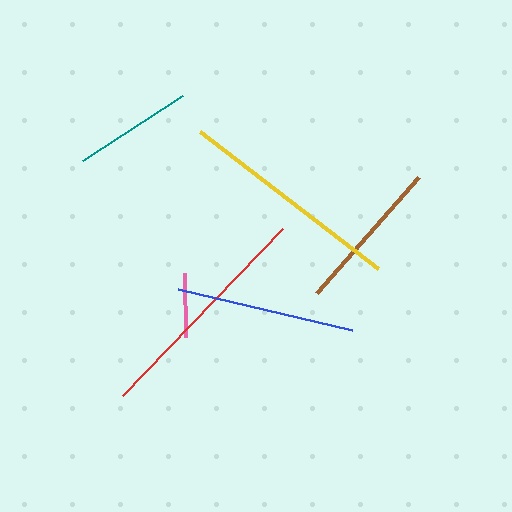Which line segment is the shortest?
The pink line is the shortest at approximately 65 pixels.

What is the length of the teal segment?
The teal segment is approximately 119 pixels long.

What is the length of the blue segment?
The blue segment is approximately 179 pixels long.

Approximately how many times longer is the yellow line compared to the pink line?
The yellow line is approximately 3.5 times the length of the pink line.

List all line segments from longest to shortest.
From longest to shortest: red, yellow, blue, brown, teal, pink.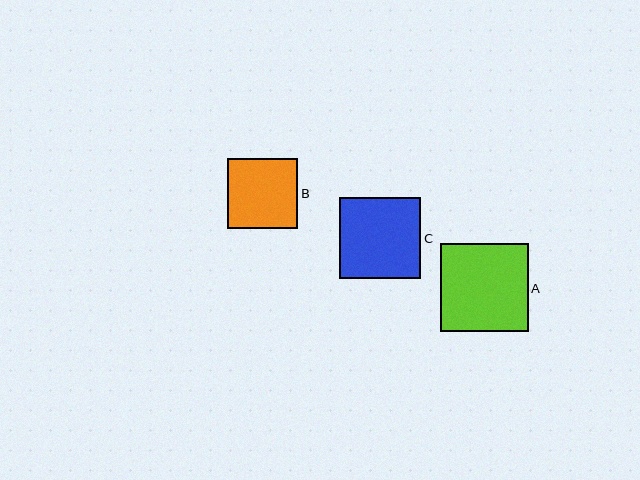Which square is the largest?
Square A is the largest with a size of approximately 88 pixels.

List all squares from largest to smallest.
From largest to smallest: A, C, B.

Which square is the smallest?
Square B is the smallest with a size of approximately 70 pixels.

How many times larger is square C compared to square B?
Square C is approximately 1.2 times the size of square B.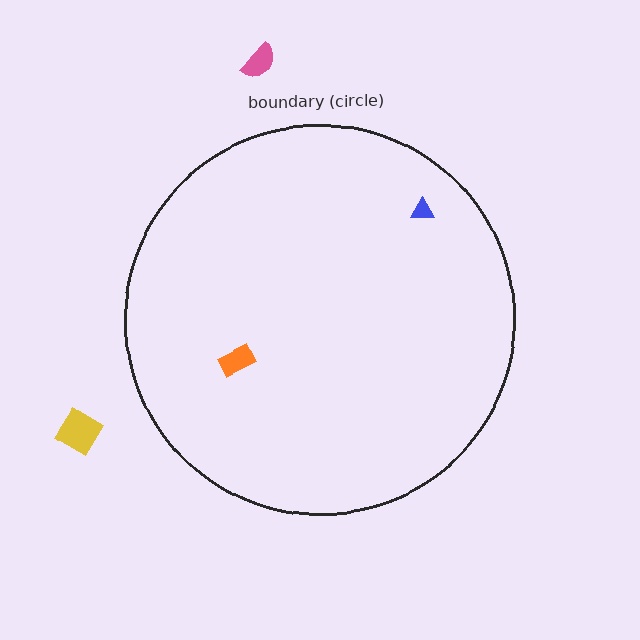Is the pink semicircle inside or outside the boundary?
Outside.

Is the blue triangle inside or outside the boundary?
Inside.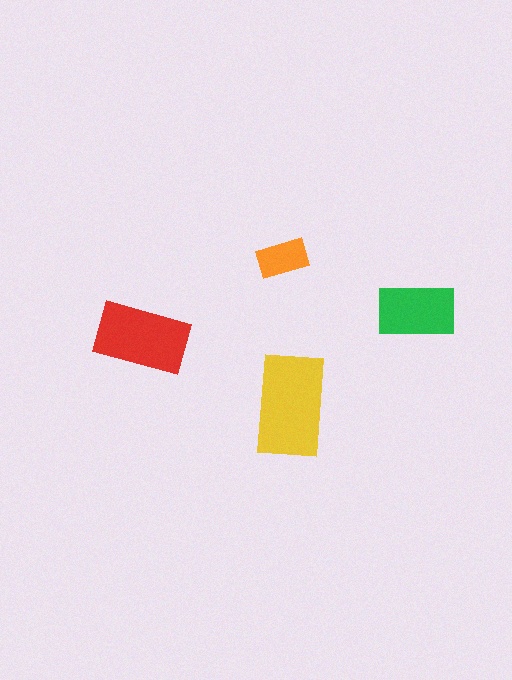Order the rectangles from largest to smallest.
the yellow one, the red one, the green one, the orange one.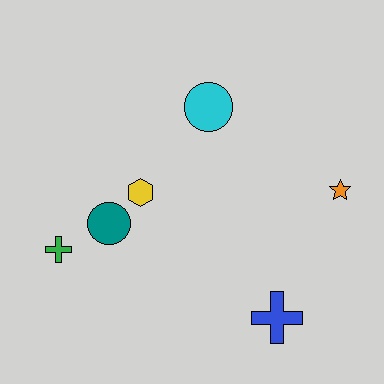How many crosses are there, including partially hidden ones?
There are 2 crosses.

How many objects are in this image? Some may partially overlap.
There are 6 objects.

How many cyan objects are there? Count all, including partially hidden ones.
There is 1 cyan object.